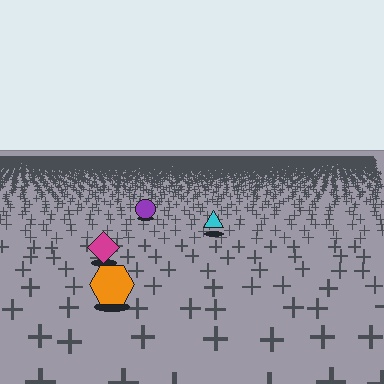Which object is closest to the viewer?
The orange hexagon is closest. The texture marks near it are larger and more spread out.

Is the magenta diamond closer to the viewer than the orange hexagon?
No. The orange hexagon is closer — you can tell from the texture gradient: the ground texture is coarser near it.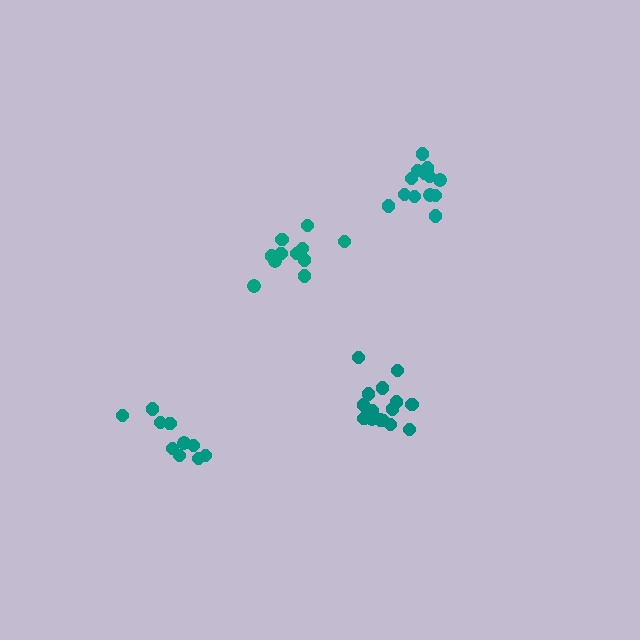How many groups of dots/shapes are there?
There are 4 groups.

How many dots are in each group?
Group 1: 10 dots, Group 2: 14 dots, Group 3: 11 dots, Group 4: 15 dots (50 total).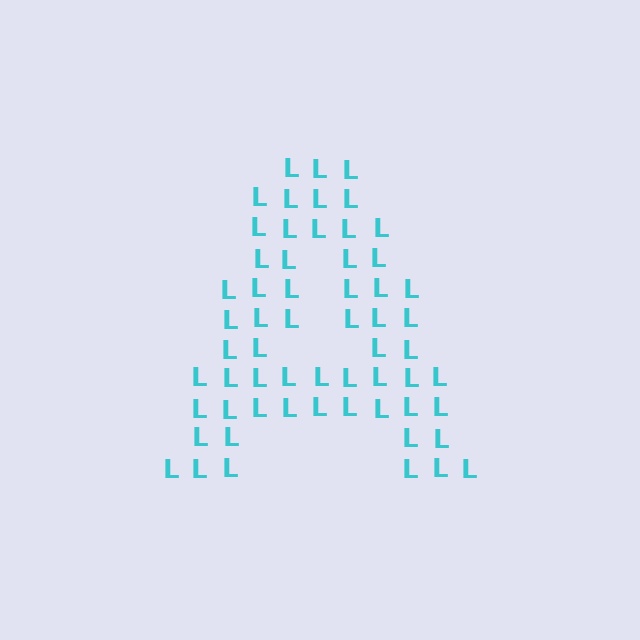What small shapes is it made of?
It is made of small letter L's.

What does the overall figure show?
The overall figure shows the letter A.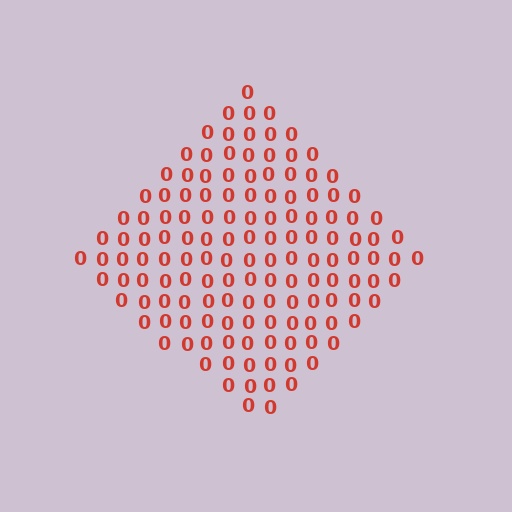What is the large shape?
The large shape is a diamond.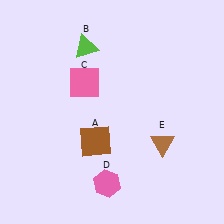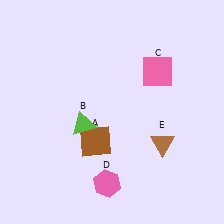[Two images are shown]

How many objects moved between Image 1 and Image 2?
2 objects moved between the two images.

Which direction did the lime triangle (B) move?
The lime triangle (B) moved down.